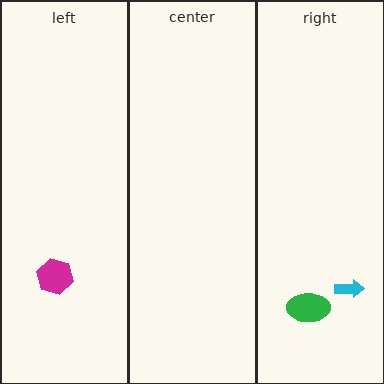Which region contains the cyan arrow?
The right region.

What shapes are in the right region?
The green ellipse, the cyan arrow.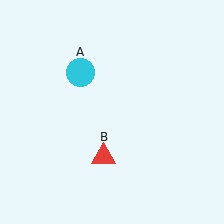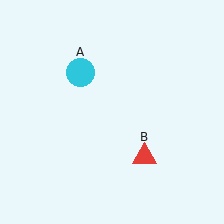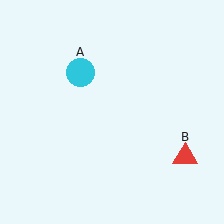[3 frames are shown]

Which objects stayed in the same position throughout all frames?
Cyan circle (object A) remained stationary.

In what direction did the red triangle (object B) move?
The red triangle (object B) moved right.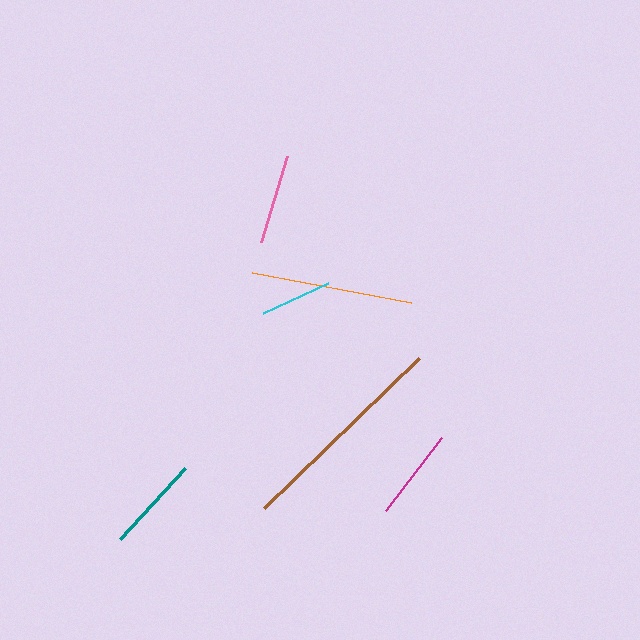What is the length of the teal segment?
The teal segment is approximately 96 pixels long.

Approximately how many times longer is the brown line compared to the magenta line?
The brown line is approximately 2.4 times the length of the magenta line.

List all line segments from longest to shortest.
From longest to shortest: brown, orange, teal, magenta, pink, cyan.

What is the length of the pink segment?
The pink segment is approximately 91 pixels long.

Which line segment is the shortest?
The cyan line is the shortest at approximately 72 pixels.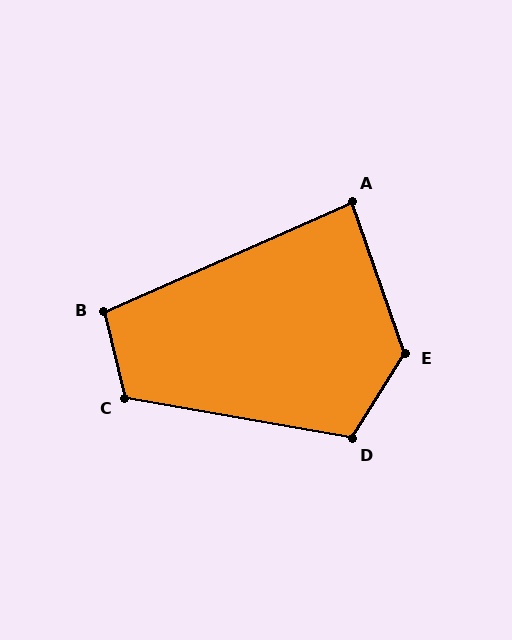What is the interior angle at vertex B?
Approximately 100 degrees (obtuse).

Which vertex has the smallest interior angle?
A, at approximately 85 degrees.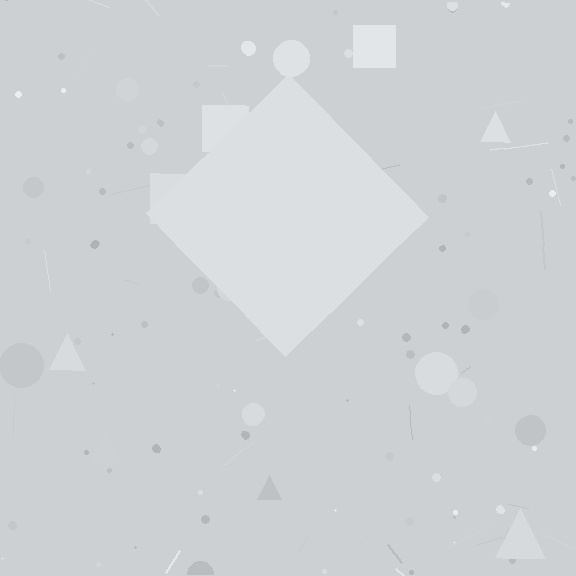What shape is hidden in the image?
A diamond is hidden in the image.